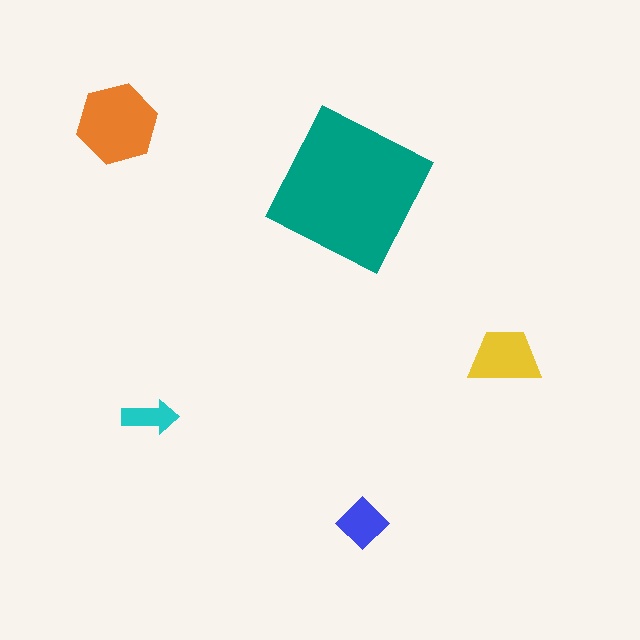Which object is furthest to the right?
The yellow trapezoid is rightmost.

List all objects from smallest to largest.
The cyan arrow, the blue diamond, the yellow trapezoid, the orange hexagon, the teal square.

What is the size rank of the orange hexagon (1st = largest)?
2nd.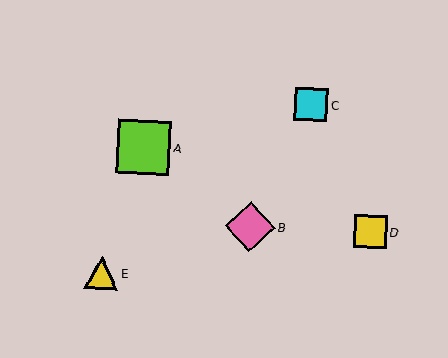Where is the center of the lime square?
The center of the lime square is at (144, 147).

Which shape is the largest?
The lime square (labeled A) is the largest.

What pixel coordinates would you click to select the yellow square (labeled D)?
Click at (370, 231) to select the yellow square D.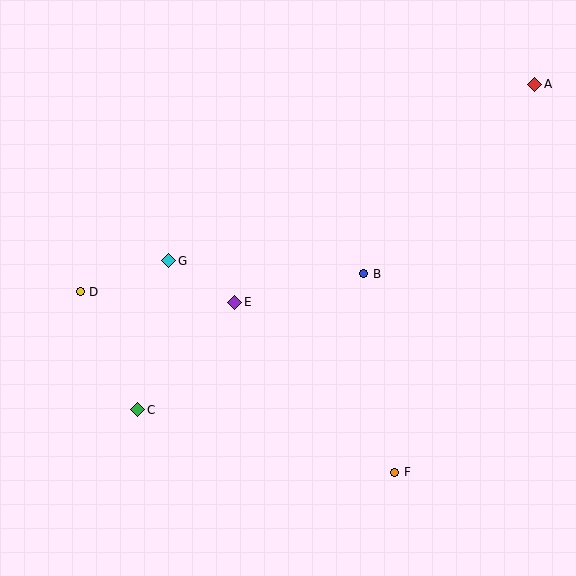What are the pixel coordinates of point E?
Point E is at (235, 302).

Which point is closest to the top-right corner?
Point A is closest to the top-right corner.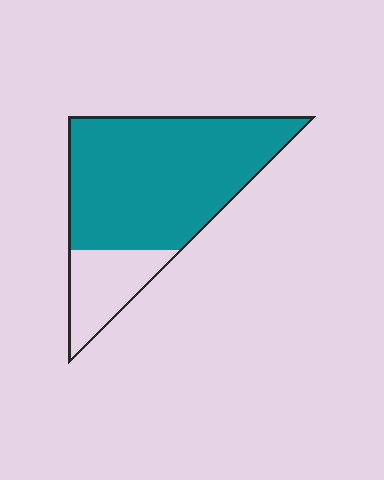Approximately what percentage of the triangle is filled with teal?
Approximately 80%.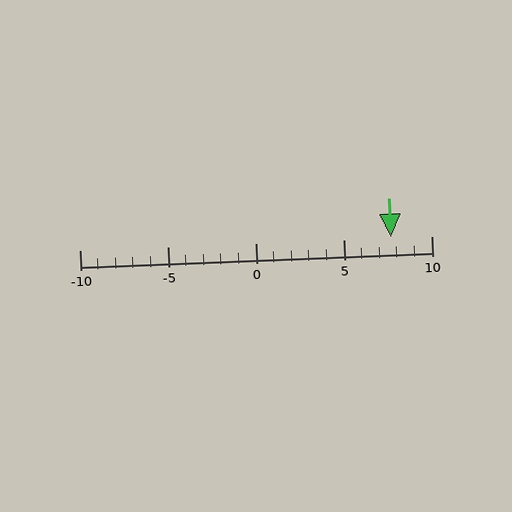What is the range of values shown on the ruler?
The ruler shows values from -10 to 10.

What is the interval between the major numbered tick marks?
The major tick marks are spaced 5 units apart.